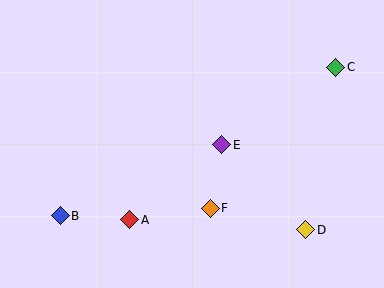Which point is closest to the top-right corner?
Point C is closest to the top-right corner.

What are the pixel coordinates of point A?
Point A is at (130, 220).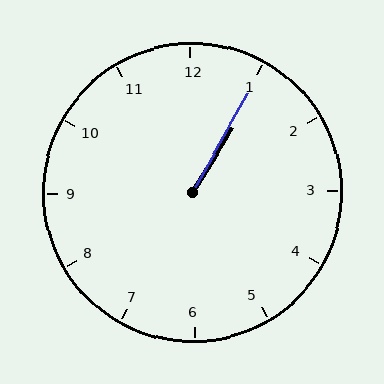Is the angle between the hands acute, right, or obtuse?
It is acute.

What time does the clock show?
1:05.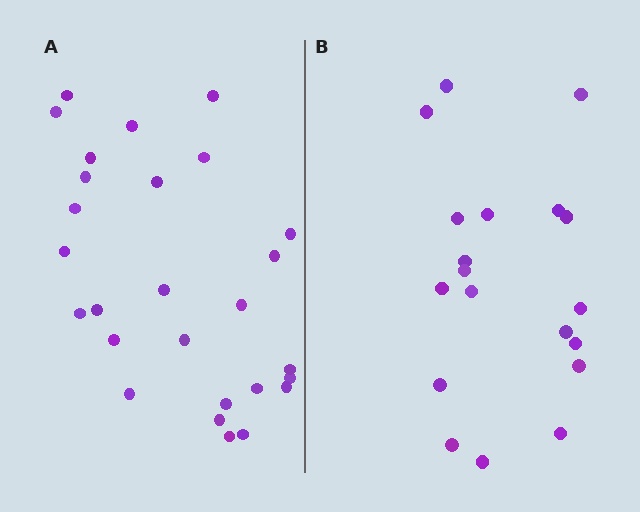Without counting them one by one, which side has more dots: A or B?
Region A (the left region) has more dots.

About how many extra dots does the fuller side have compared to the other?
Region A has roughly 8 or so more dots than region B.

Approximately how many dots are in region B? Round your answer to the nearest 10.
About 20 dots. (The exact count is 19, which rounds to 20.)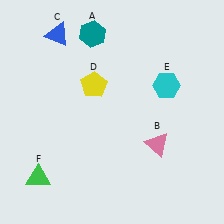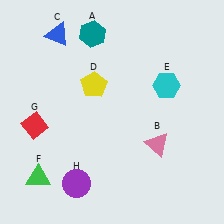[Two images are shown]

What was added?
A red diamond (G), a purple circle (H) were added in Image 2.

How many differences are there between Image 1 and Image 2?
There are 2 differences between the two images.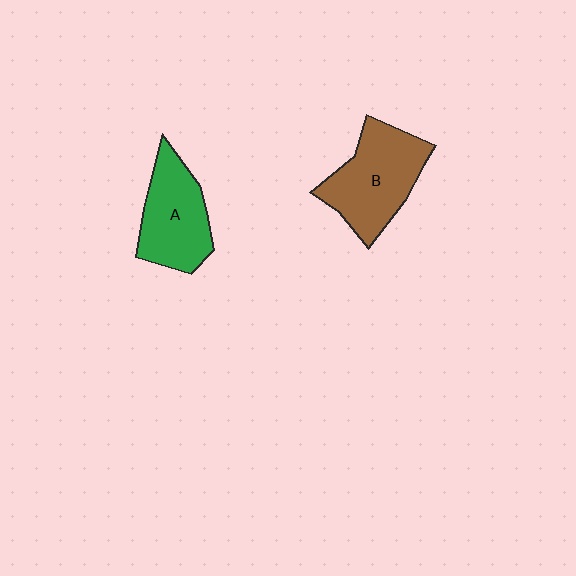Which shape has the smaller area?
Shape A (green).